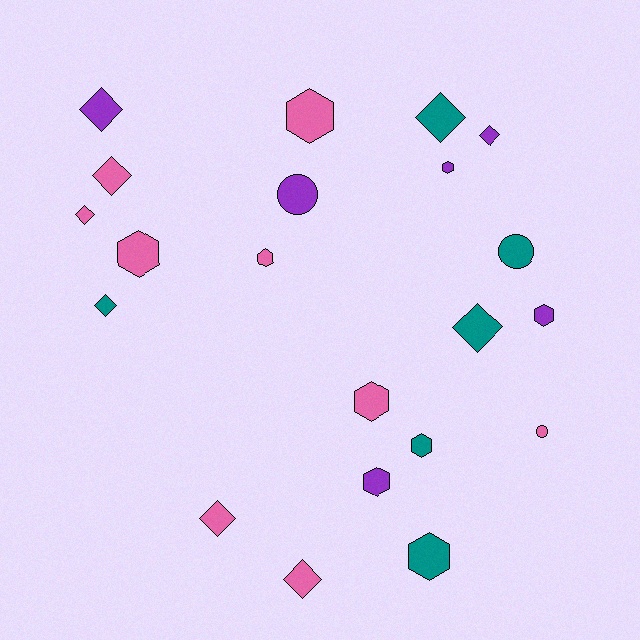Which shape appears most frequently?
Diamond, with 9 objects.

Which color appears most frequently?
Pink, with 9 objects.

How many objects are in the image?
There are 21 objects.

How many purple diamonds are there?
There are 2 purple diamonds.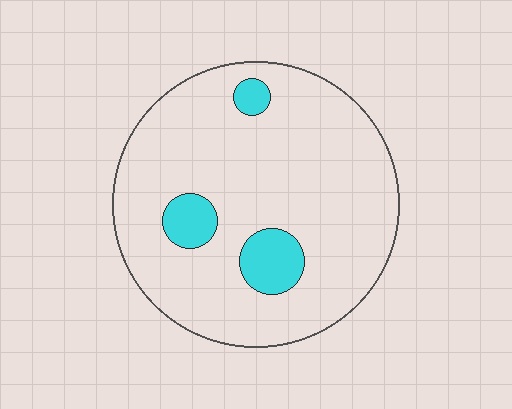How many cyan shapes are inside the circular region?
3.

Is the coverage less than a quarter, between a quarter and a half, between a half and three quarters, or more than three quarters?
Less than a quarter.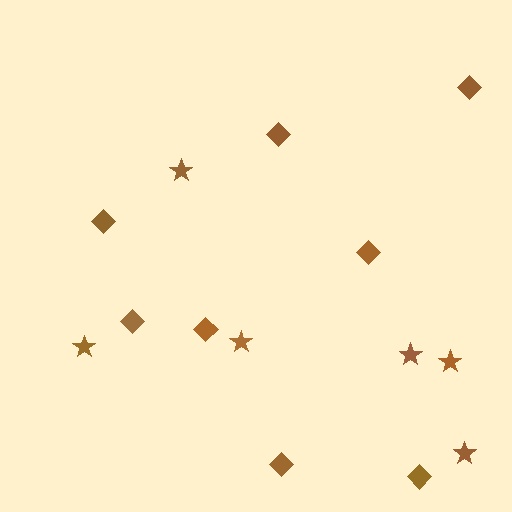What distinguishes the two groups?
There are 2 groups: one group of diamonds (8) and one group of stars (6).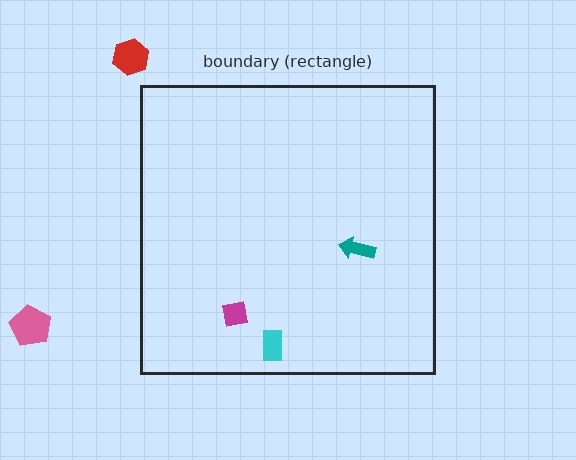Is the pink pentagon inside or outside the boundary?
Outside.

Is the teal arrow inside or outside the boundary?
Inside.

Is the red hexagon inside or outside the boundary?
Outside.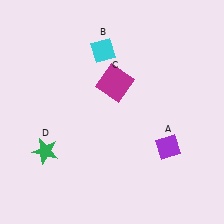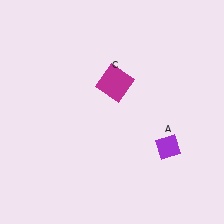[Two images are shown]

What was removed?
The cyan diamond (B), the green star (D) were removed in Image 2.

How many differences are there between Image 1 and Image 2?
There are 2 differences between the two images.